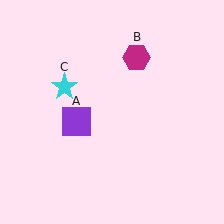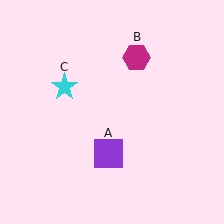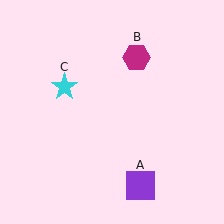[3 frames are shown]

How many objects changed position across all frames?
1 object changed position: purple square (object A).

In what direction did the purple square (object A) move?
The purple square (object A) moved down and to the right.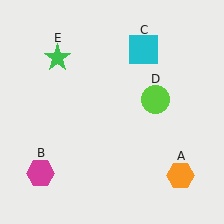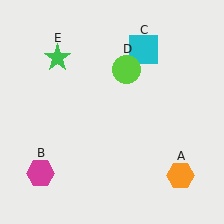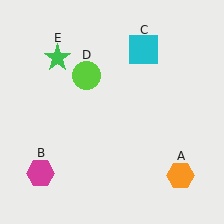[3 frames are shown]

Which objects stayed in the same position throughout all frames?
Orange hexagon (object A) and magenta hexagon (object B) and cyan square (object C) and green star (object E) remained stationary.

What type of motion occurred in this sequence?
The lime circle (object D) rotated counterclockwise around the center of the scene.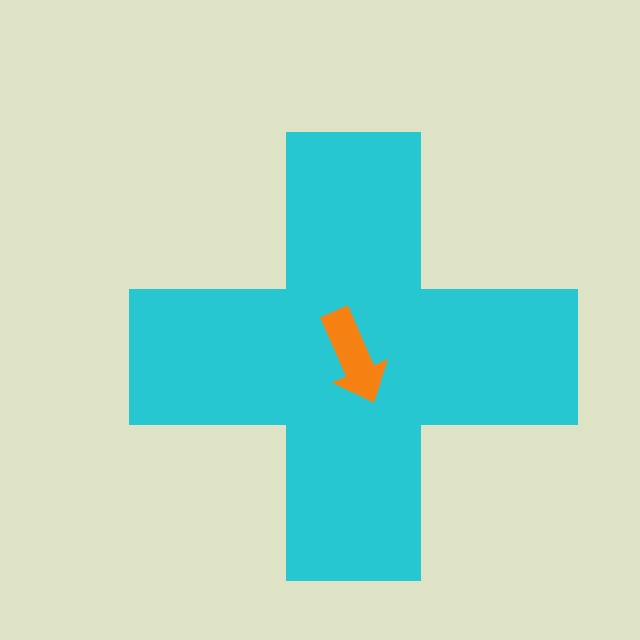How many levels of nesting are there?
2.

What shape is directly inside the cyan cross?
The orange arrow.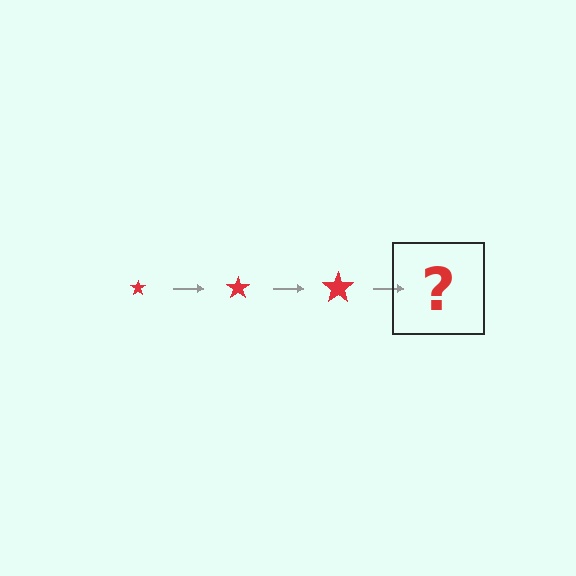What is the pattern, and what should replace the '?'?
The pattern is that the star gets progressively larger each step. The '?' should be a red star, larger than the previous one.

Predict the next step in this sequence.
The next step is a red star, larger than the previous one.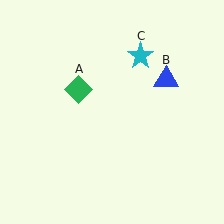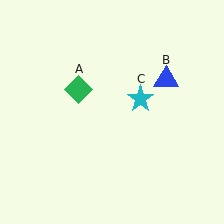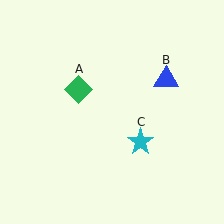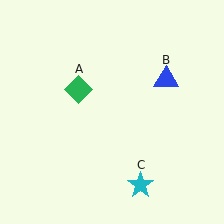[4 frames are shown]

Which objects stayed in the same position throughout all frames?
Green diamond (object A) and blue triangle (object B) remained stationary.